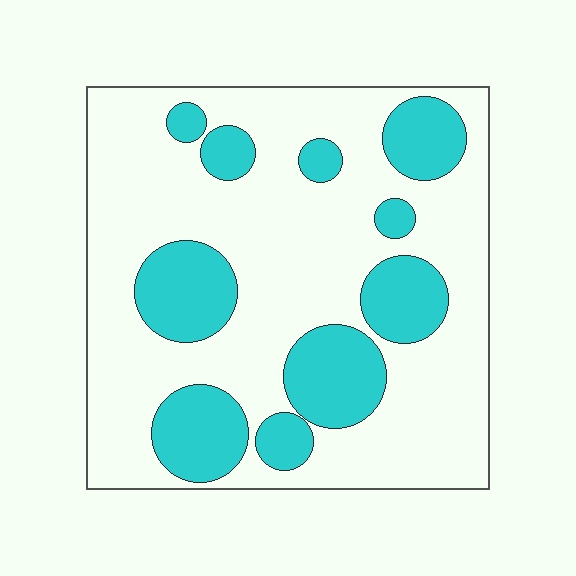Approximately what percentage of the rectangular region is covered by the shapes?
Approximately 30%.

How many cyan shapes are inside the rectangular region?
10.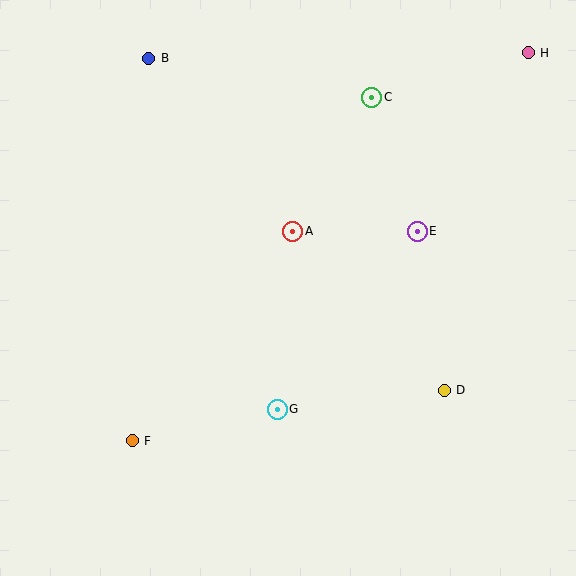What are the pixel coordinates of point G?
Point G is at (277, 409).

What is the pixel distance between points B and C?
The distance between B and C is 226 pixels.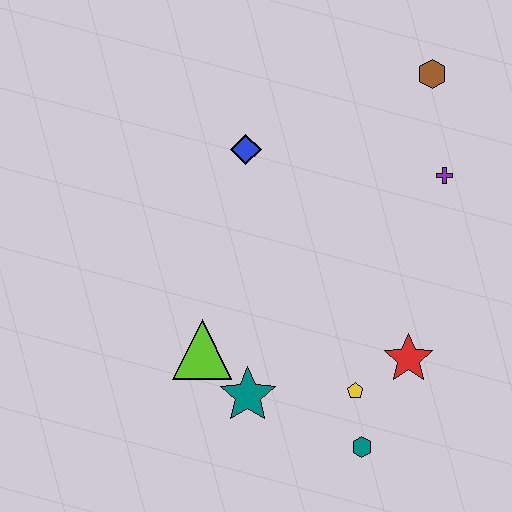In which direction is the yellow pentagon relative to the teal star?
The yellow pentagon is to the right of the teal star.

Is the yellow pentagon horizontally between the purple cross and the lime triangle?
Yes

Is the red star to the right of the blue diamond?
Yes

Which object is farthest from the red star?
The brown hexagon is farthest from the red star.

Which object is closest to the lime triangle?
The teal star is closest to the lime triangle.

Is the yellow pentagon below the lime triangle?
Yes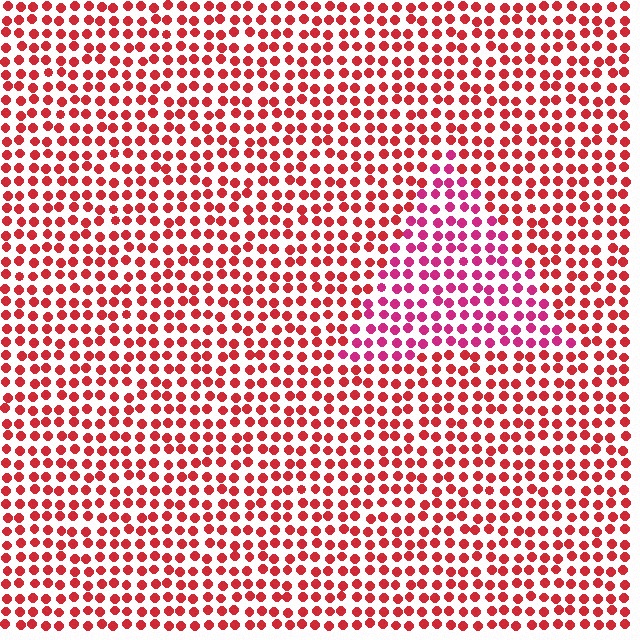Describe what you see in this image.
The image is filled with small red elements in a uniform arrangement. A triangle-shaped region is visible where the elements are tinted to a slightly different hue, forming a subtle color boundary.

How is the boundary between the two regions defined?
The boundary is defined purely by a slight shift in hue (about 29 degrees). Spacing, size, and orientation are identical on both sides.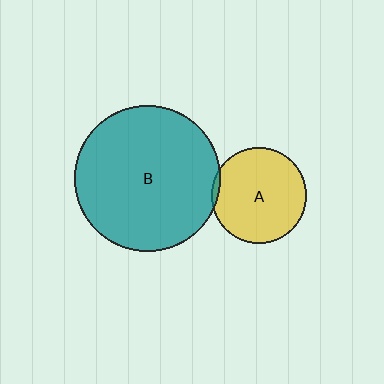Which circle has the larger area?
Circle B (teal).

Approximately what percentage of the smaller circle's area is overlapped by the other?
Approximately 5%.